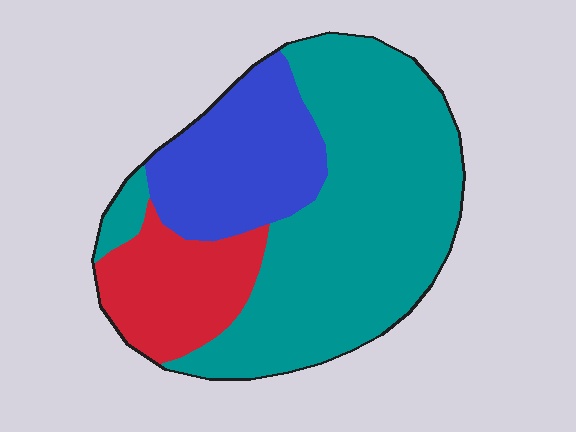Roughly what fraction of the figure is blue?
Blue takes up between a sixth and a third of the figure.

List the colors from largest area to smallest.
From largest to smallest: teal, blue, red.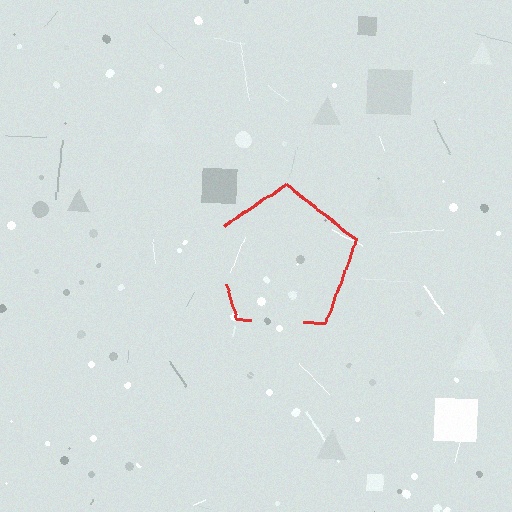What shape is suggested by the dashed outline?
The dashed outline suggests a pentagon.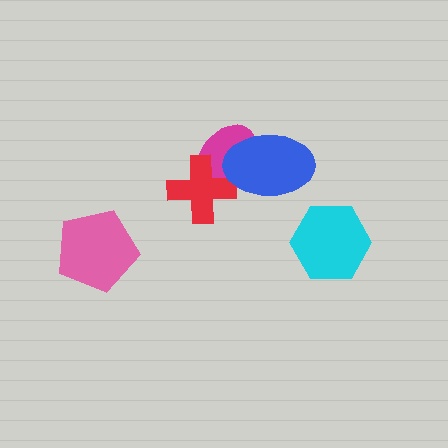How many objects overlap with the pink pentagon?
0 objects overlap with the pink pentagon.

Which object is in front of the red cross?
The blue ellipse is in front of the red cross.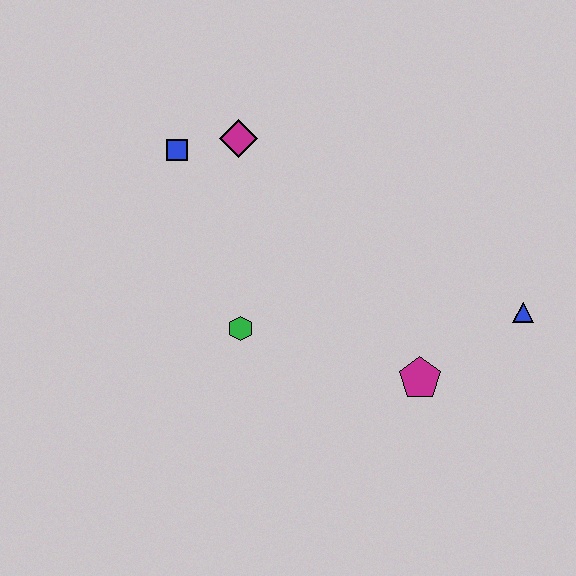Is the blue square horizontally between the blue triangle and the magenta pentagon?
No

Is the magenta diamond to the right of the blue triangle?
No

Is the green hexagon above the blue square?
No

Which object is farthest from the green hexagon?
The blue triangle is farthest from the green hexagon.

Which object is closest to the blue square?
The magenta diamond is closest to the blue square.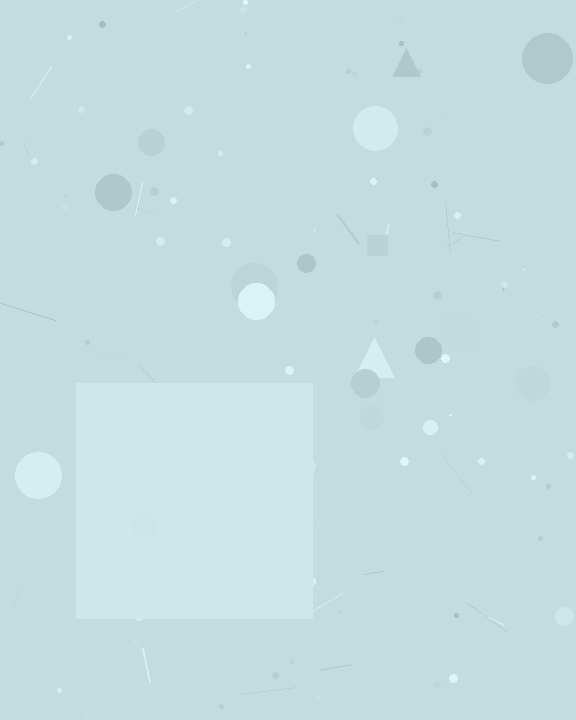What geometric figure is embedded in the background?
A square is embedded in the background.